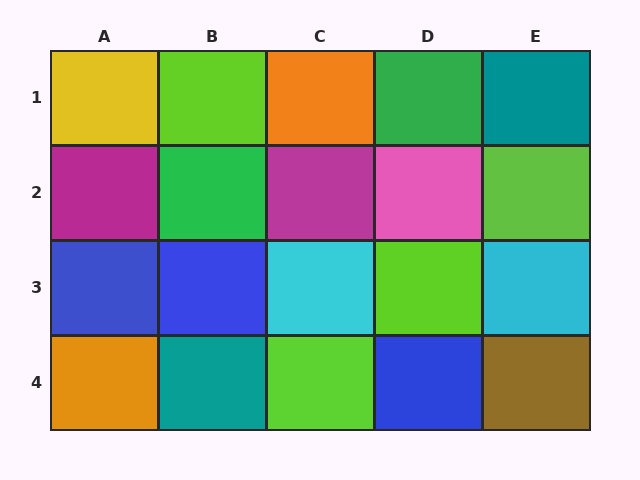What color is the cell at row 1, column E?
Teal.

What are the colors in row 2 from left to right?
Magenta, green, magenta, pink, lime.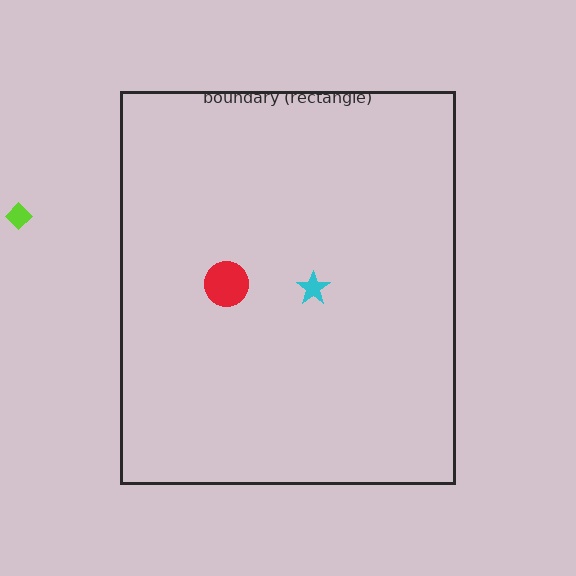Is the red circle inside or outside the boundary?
Inside.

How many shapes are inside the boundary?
2 inside, 1 outside.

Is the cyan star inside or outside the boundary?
Inside.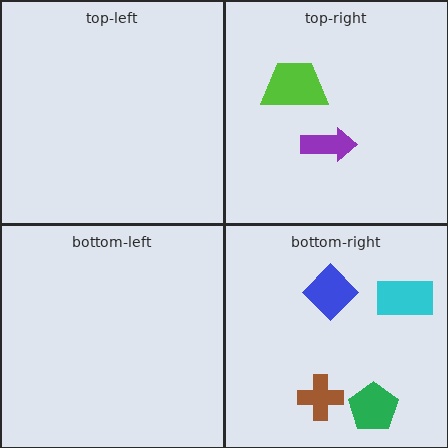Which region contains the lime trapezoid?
The top-right region.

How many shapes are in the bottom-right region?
4.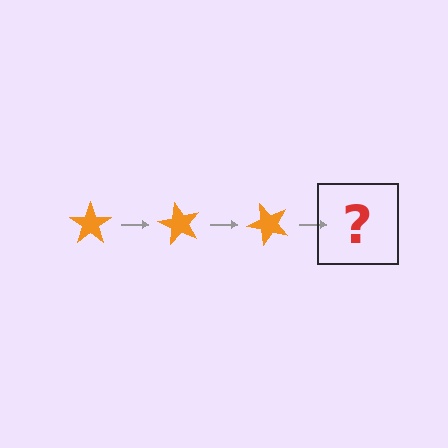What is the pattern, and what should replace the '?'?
The pattern is that the star rotates 60 degrees each step. The '?' should be an orange star rotated 180 degrees.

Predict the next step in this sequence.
The next step is an orange star rotated 180 degrees.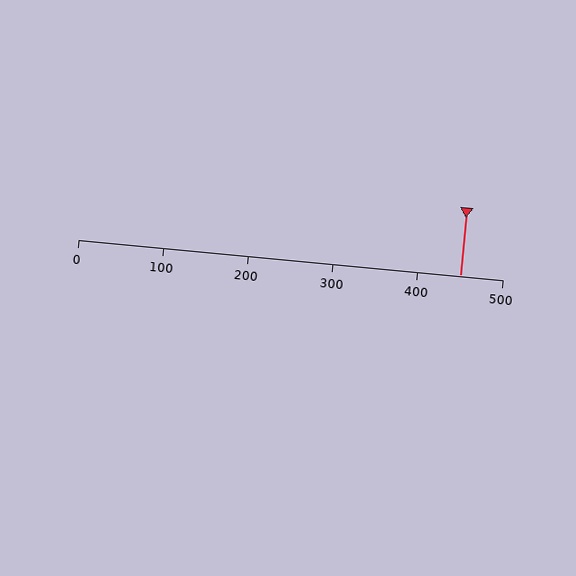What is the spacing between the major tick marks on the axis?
The major ticks are spaced 100 apart.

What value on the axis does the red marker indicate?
The marker indicates approximately 450.